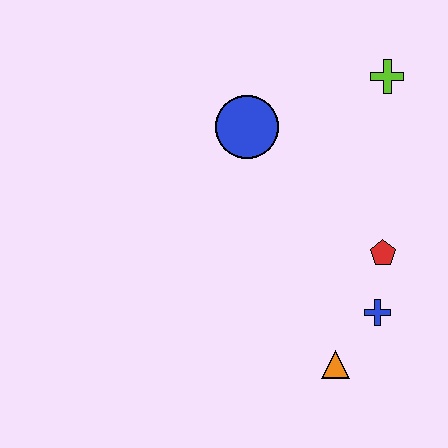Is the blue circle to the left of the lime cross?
Yes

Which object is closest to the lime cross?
The blue circle is closest to the lime cross.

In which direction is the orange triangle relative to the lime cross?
The orange triangle is below the lime cross.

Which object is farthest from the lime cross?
The orange triangle is farthest from the lime cross.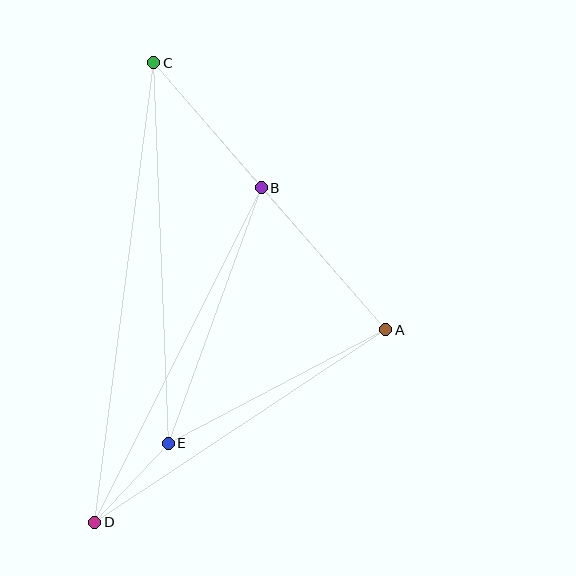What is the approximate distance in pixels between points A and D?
The distance between A and D is approximately 349 pixels.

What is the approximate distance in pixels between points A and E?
The distance between A and E is approximately 245 pixels.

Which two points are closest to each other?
Points D and E are closest to each other.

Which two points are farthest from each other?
Points C and D are farthest from each other.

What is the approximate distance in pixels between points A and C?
The distance between A and C is approximately 354 pixels.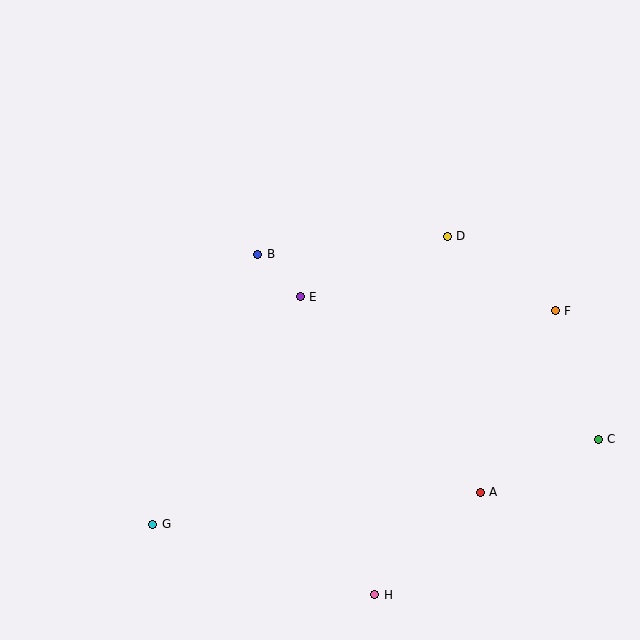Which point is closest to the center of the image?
Point E at (300, 297) is closest to the center.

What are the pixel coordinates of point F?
Point F is at (555, 311).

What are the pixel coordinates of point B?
Point B is at (258, 254).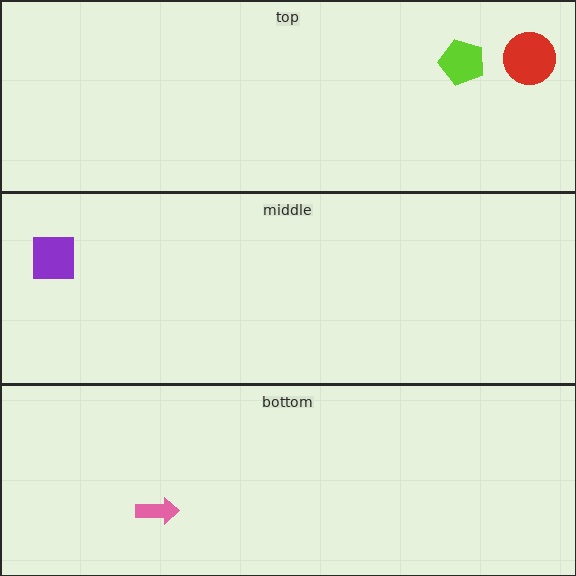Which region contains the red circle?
The top region.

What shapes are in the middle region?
The purple square.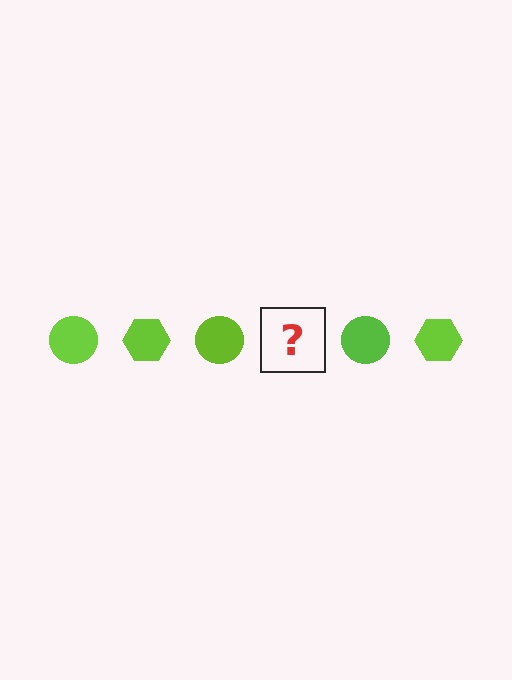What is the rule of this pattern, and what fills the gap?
The rule is that the pattern cycles through circle, hexagon shapes in lime. The gap should be filled with a lime hexagon.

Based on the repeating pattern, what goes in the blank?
The blank should be a lime hexagon.